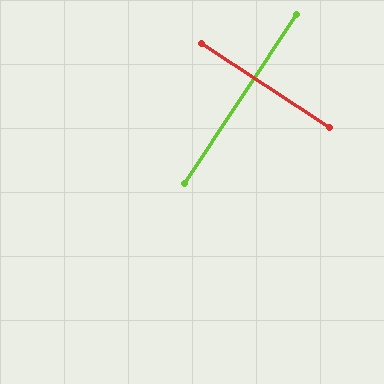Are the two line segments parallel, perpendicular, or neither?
Perpendicular — they meet at approximately 90°.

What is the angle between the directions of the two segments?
Approximately 90 degrees.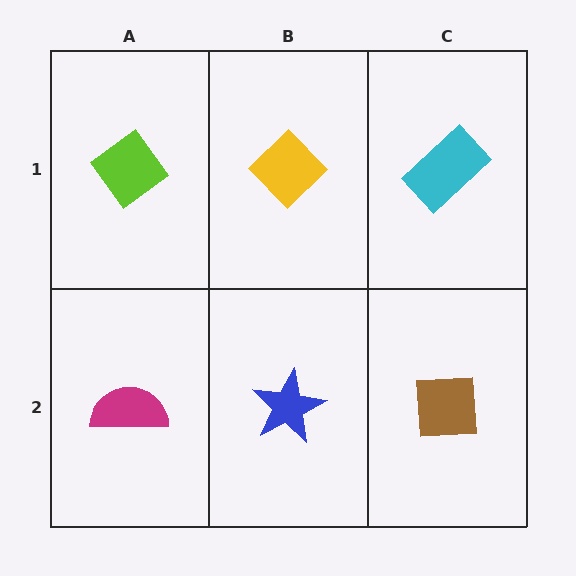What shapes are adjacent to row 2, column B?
A yellow diamond (row 1, column B), a magenta semicircle (row 2, column A), a brown square (row 2, column C).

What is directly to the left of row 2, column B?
A magenta semicircle.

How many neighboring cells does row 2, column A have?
2.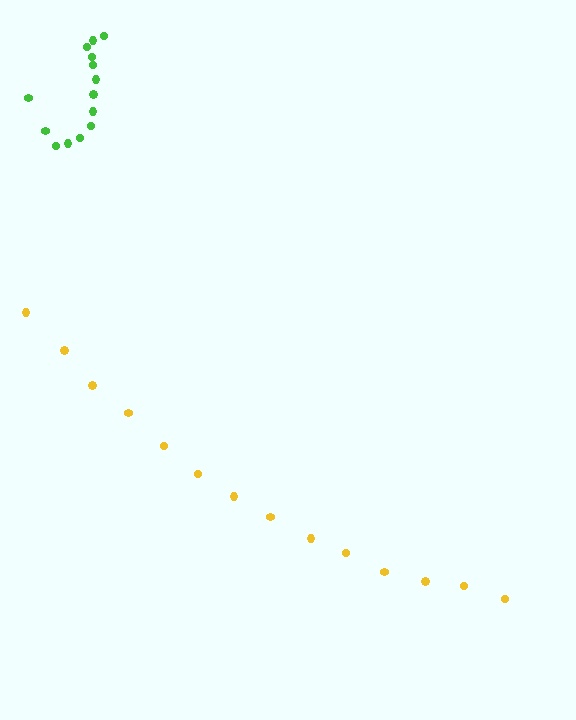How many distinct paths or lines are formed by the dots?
There are 2 distinct paths.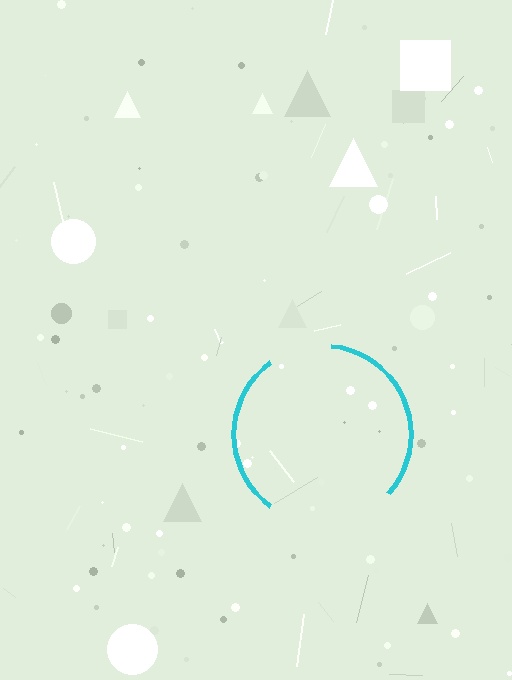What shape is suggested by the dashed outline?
The dashed outline suggests a circle.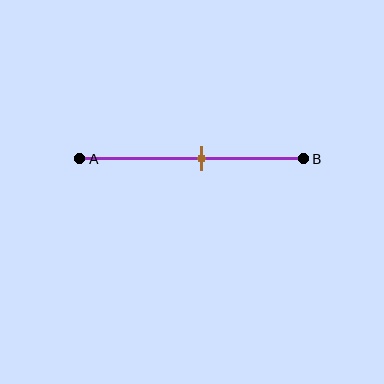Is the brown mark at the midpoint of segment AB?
No, the mark is at about 55% from A, not at the 50% midpoint.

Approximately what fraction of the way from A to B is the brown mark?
The brown mark is approximately 55% of the way from A to B.